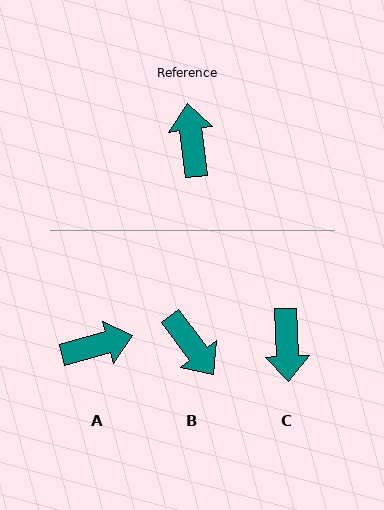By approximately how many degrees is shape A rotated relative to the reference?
Approximately 82 degrees clockwise.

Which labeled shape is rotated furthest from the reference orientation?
C, about 175 degrees away.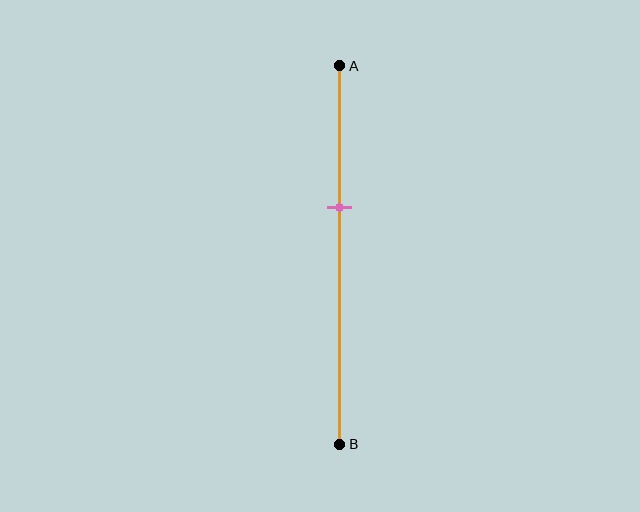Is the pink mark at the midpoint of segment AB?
No, the mark is at about 40% from A, not at the 50% midpoint.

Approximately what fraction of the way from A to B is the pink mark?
The pink mark is approximately 40% of the way from A to B.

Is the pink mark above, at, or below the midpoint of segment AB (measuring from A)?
The pink mark is above the midpoint of segment AB.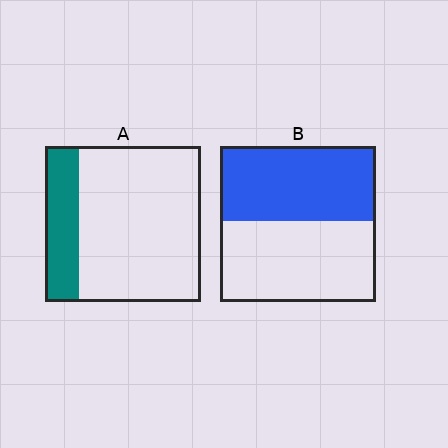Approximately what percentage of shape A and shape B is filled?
A is approximately 20% and B is approximately 50%.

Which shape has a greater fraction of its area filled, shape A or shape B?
Shape B.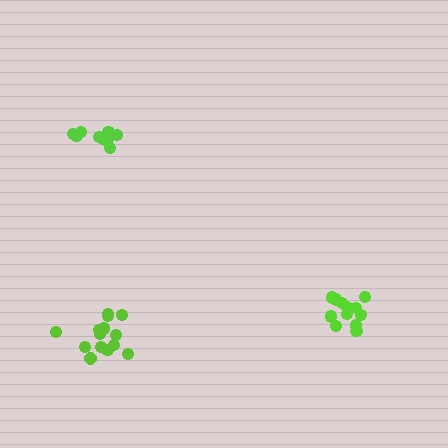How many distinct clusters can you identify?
There are 3 distinct clusters.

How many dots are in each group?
Group 1: 14 dots, Group 2: 11 dots, Group 3: 12 dots (37 total).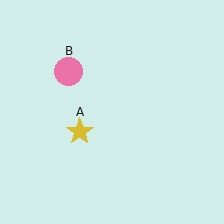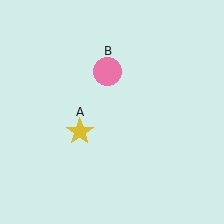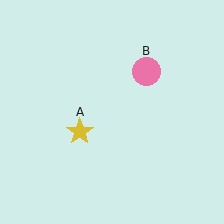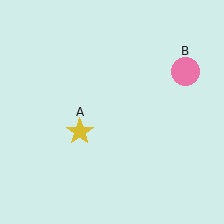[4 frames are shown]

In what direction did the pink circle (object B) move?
The pink circle (object B) moved right.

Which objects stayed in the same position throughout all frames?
Yellow star (object A) remained stationary.